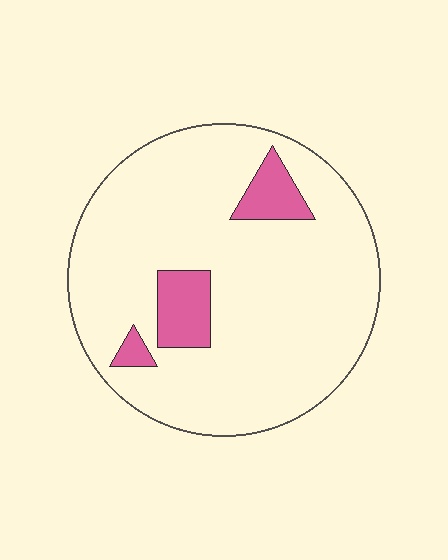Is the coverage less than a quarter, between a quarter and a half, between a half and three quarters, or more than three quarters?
Less than a quarter.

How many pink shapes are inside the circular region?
3.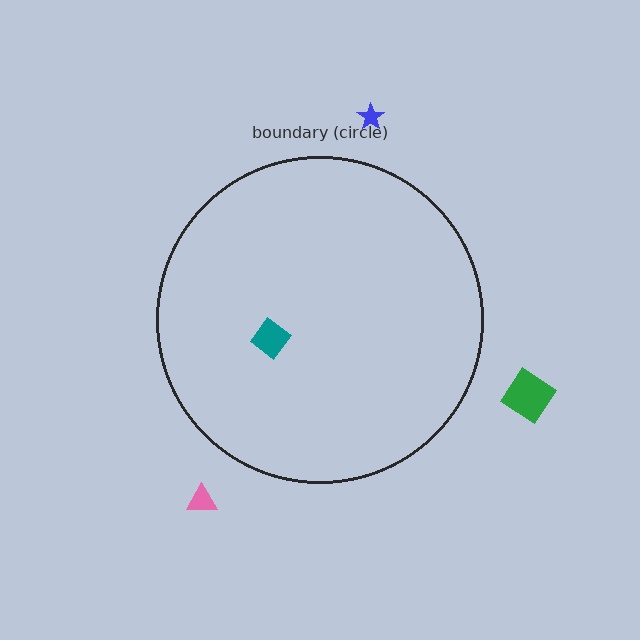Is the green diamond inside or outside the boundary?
Outside.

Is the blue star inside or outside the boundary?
Outside.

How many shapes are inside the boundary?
1 inside, 3 outside.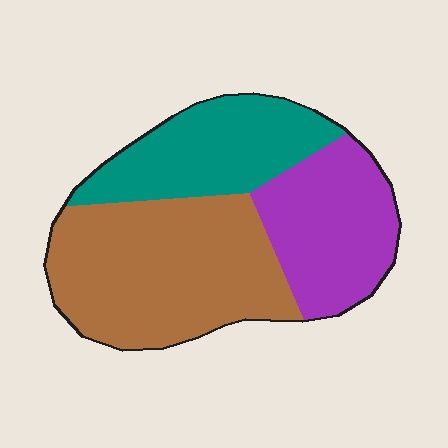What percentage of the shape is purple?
Purple covers 27% of the shape.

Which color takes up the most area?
Brown, at roughly 45%.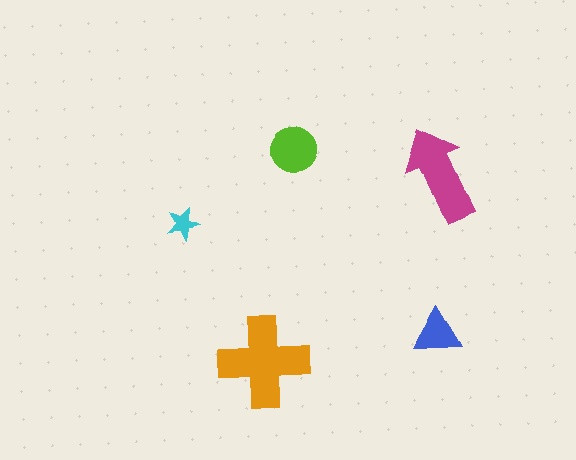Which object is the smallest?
The cyan star.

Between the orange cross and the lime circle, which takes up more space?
The orange cross.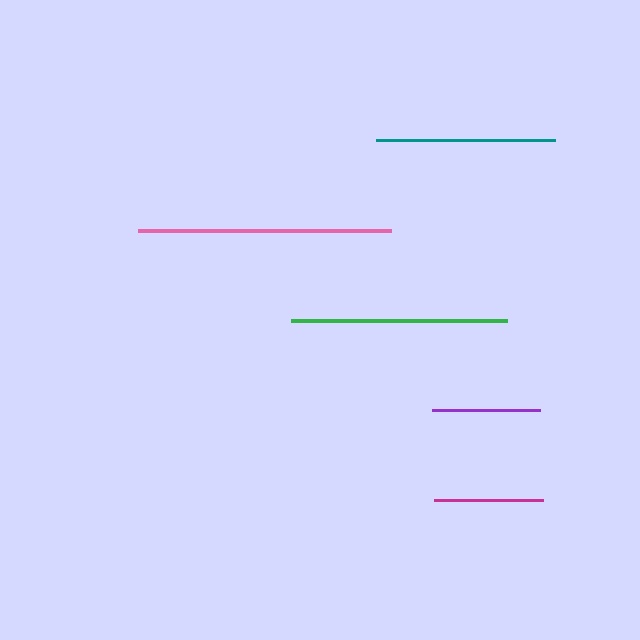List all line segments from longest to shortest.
From longest to shortest: pink, green, teal, magenta, purple.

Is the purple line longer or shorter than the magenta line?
The magenta line is longer than the purple line.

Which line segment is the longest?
The pink line is the longest at approximately 253 pixels.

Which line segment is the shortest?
The purple line is the shortest at approximately 108 pixels.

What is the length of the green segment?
The green segment is approximately 216 pixels long.